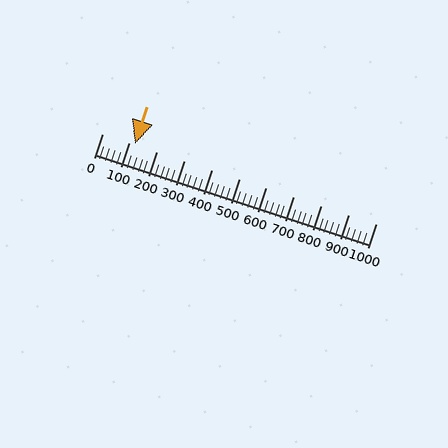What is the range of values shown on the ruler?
The ruler shows values from 0 to 1000.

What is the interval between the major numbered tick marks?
The major tick marks are spaced 100 units apart.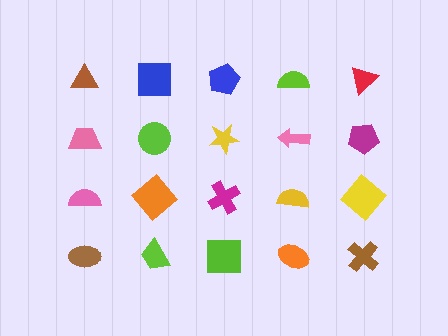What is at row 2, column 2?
A lime circle.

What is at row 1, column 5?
A red triangle.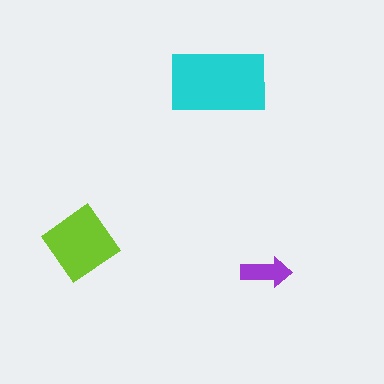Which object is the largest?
The cyan rectangle.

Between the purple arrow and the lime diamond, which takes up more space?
The lime diamond.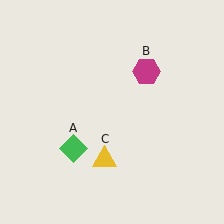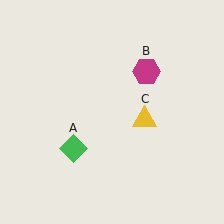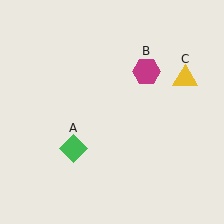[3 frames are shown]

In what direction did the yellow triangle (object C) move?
The yellow triangle (object C) moved up and to the right.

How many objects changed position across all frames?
1 object changed position: yellow triangle (object C).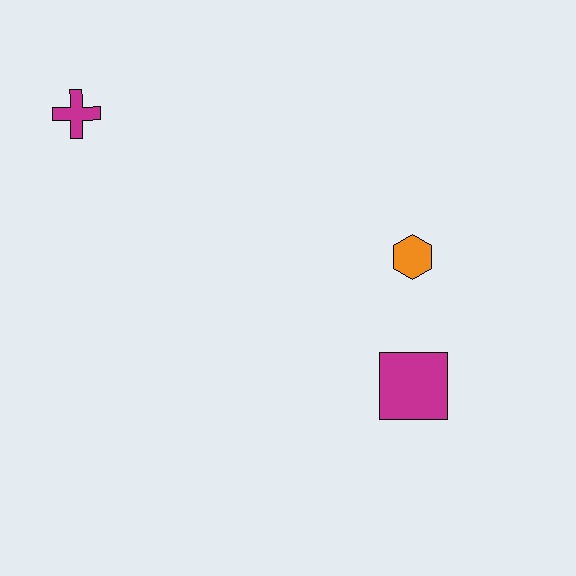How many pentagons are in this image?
There are no pentagons.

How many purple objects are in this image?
There are no purple objects.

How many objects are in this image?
There are 3 objects.